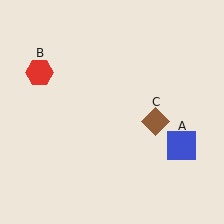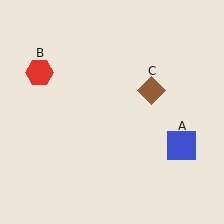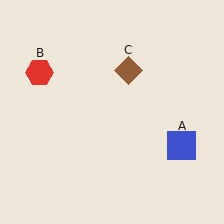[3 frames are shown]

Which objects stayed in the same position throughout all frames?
Blue square (object A) and red hexagon (object B) remained stationary.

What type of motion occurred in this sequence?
The brown diamond (object C) rotated counterclockwise around the center of the scene.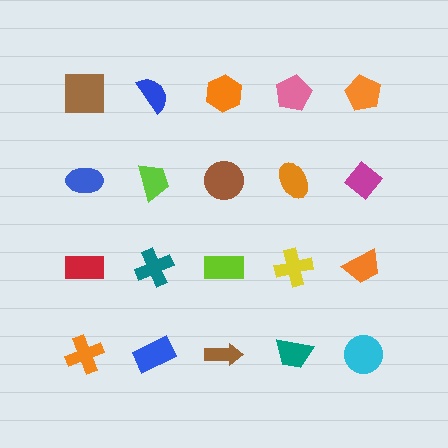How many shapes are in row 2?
5 shapes.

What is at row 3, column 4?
A yellow cross.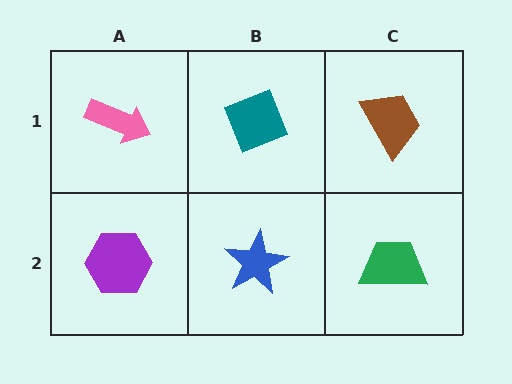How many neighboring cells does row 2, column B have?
3.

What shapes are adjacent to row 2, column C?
A brown trapezoid (row 1, column C), a blue star (row 2, column B).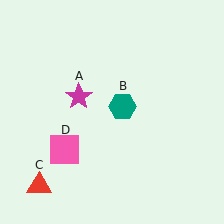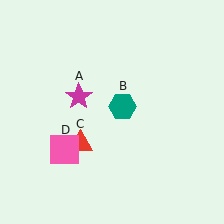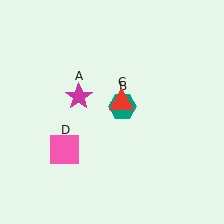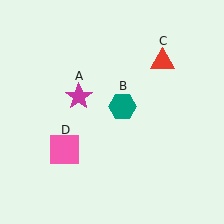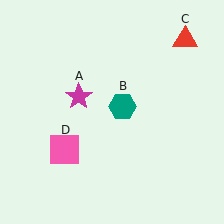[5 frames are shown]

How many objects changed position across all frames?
1 object changed position: red triangle (object C).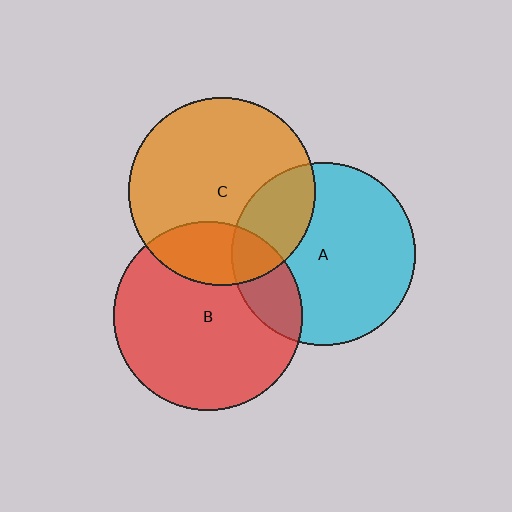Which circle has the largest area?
Circle B (red).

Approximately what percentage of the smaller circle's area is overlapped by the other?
Approximately 25%.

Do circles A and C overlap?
Yes.